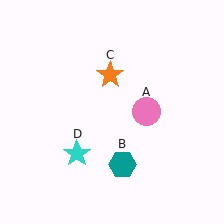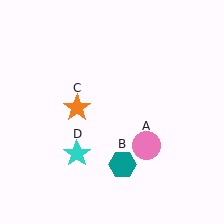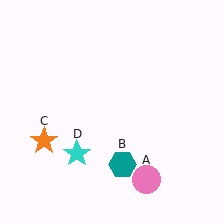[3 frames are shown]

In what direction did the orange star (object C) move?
The orange star (object C) moved down and to the left.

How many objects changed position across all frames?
2 objects changed position: pink circle (object A), orange star (object C).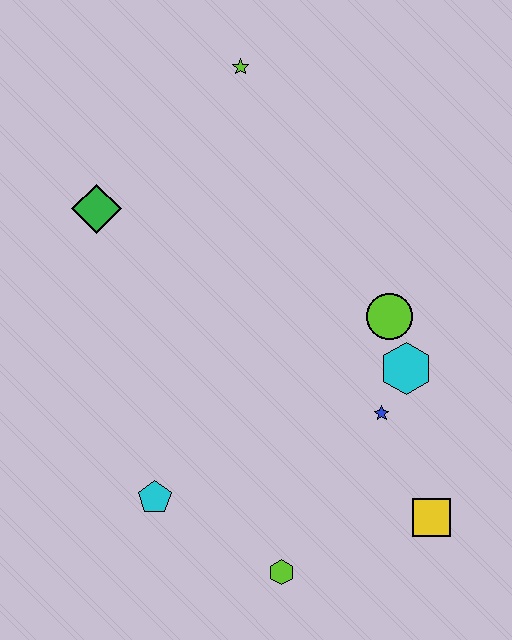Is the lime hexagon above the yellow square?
No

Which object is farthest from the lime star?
The lime hexagon is farthest from the lime star.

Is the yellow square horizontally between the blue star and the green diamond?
No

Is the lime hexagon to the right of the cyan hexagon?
No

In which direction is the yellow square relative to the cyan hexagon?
The yellow square is below the cyan hexagon.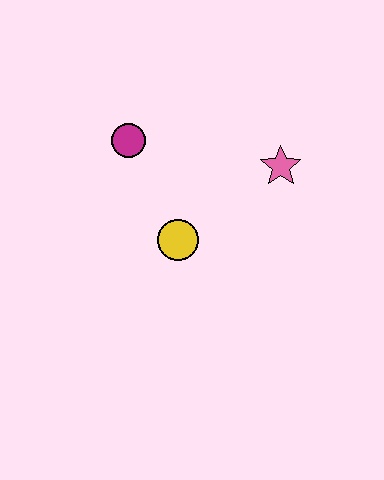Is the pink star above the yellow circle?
Yes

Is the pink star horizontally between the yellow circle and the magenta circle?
No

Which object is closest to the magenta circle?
The yellow circle is closest to the magenta circle.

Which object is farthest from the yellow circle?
The pink star is farthest from the yellow circle.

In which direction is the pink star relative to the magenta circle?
The pink star is to the right of the magenta circle.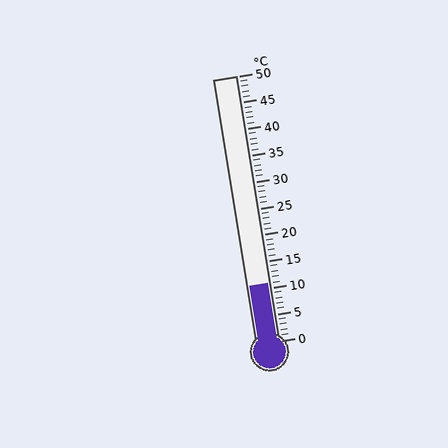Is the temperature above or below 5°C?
The temperature is above 5°C.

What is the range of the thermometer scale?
The thermometer scale ranges from 0°C to 50°C.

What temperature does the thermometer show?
The thermometer shows approximately 11°C.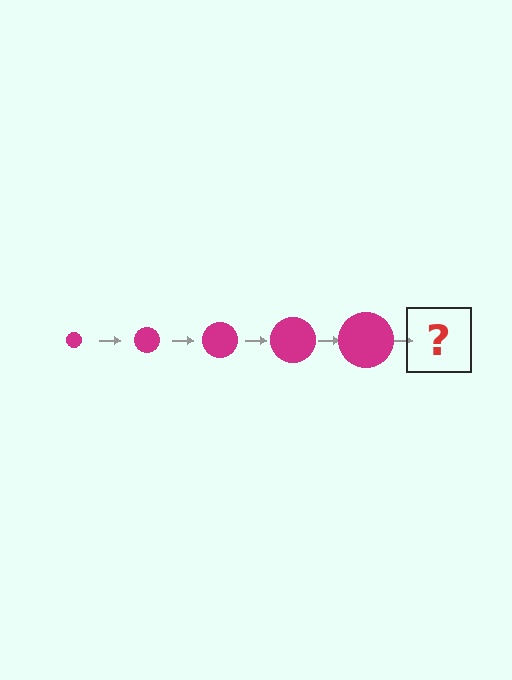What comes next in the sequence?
The next element should be a magenta circle, larger than the previous one.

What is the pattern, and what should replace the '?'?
The pattern is that the circle gets progressively larger each step. The '?' should be a magenta circle, larger than the previous one.